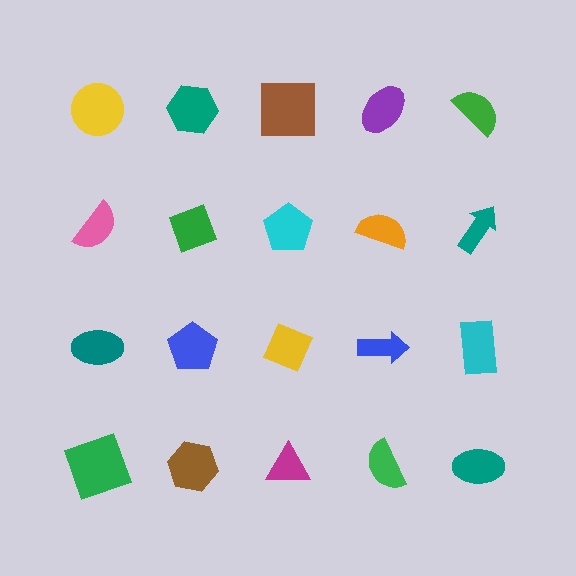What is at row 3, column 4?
A blue arrow.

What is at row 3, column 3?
A yellow diamond.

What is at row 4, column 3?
A magenta triangle.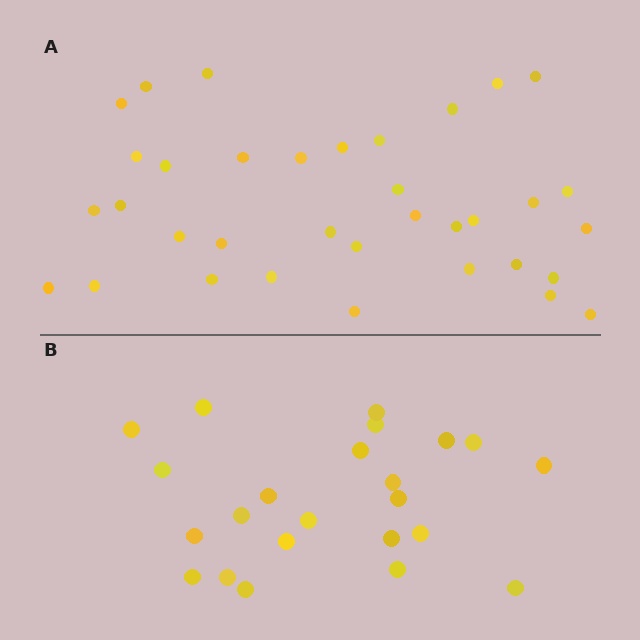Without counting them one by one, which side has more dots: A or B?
Region A (the top region) has more dots.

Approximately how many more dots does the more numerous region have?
Region A has roughly 12 or so more dots than region B.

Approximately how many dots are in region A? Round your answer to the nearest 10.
About 40 dots. (The exact count is 35, which rounds to 40.)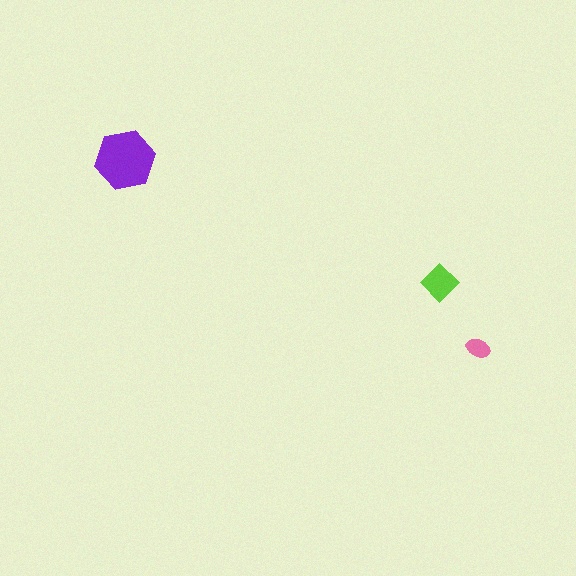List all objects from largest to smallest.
The purple hexagon, the lime diamond, the pink ellipse.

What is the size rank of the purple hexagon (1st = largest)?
1st.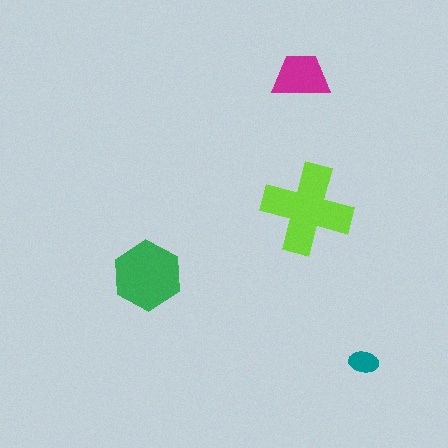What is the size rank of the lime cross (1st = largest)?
1st.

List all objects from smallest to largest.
The teal ellipse, the magenta trapezoid, the green hexagon, the lime cross.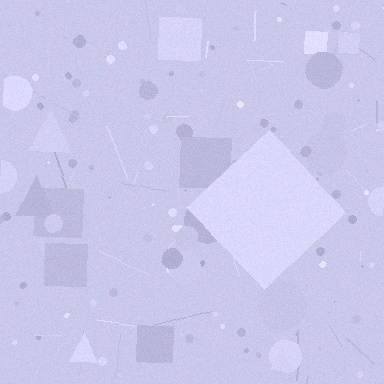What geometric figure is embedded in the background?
A diamond is embedded in the background.